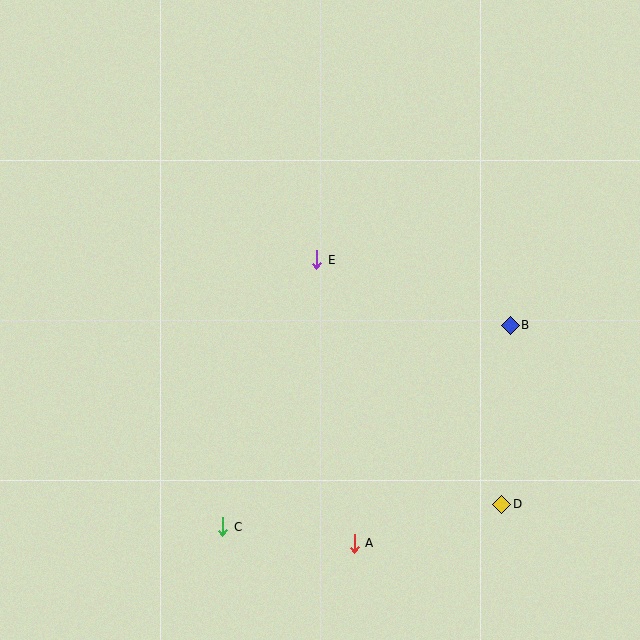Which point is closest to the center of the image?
Point E at (317, 260) is closest to the center.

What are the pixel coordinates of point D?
Point D is at (502, 504).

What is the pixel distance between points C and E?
The distance between C and E is 283 pixels.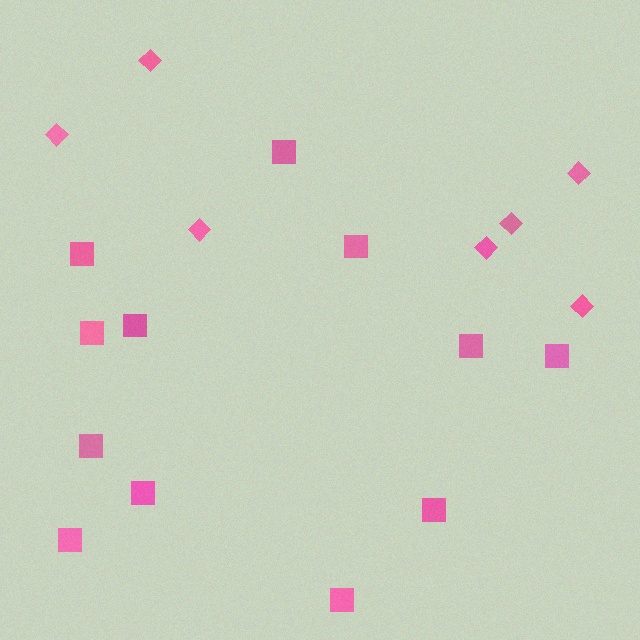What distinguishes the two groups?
There are 2 groups: one group of diamonds (7) and one group of squares (12).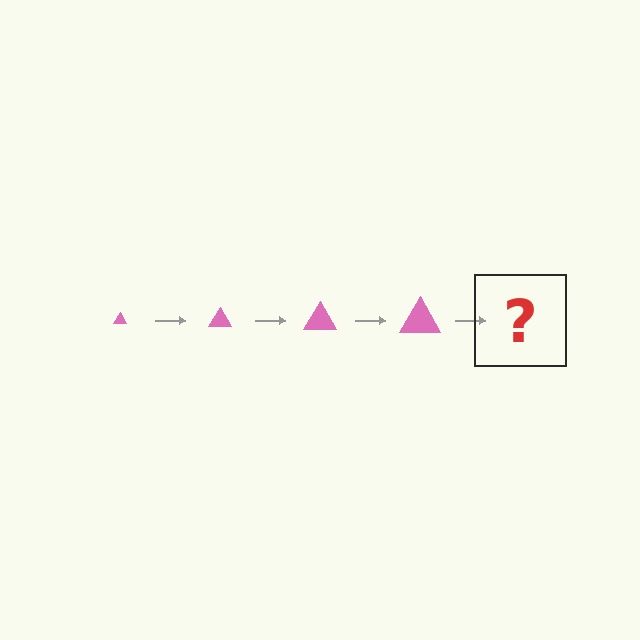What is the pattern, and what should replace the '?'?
The pattern is that the triangle gets progressively larger each step. The '?' should be a pink triangle, larger than the previous one.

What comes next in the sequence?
The next element should be a pink triangle, larger than the previous one.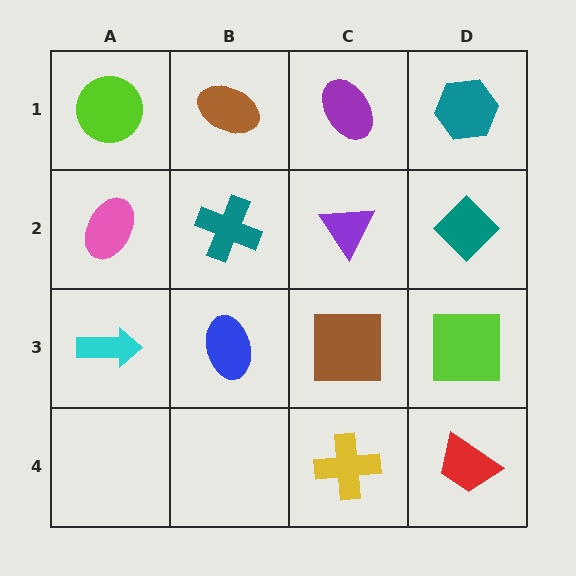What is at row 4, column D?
A red trapezoid.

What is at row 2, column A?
A pink ellipse.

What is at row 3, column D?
A lime square.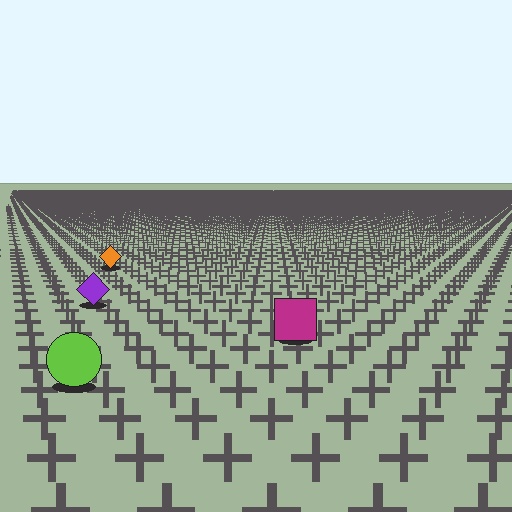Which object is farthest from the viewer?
The orange diamond is farthest from the viewer. It appears smaller and the ground texture around it is denser.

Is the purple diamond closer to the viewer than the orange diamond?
Yes. The purple diamond is closer — you can tell from the texture gradient: the ground texture is coarser near it.